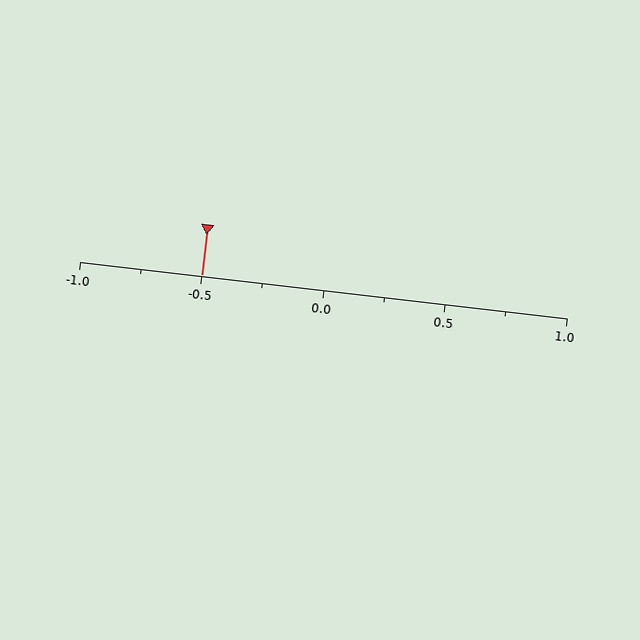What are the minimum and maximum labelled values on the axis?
The axis runs from -1.0 to 1.0.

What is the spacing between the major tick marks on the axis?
The major ticks are spaced 0.5 apart.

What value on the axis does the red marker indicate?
The marker indicates approximately -0.5.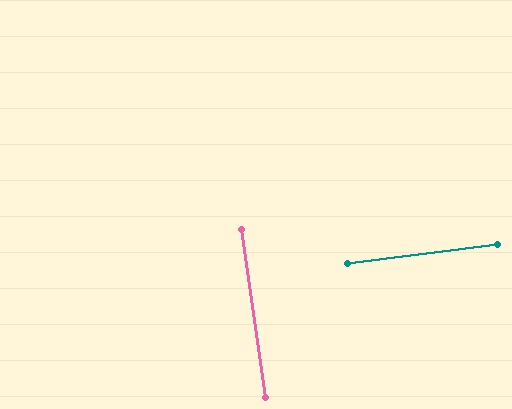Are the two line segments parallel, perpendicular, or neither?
Perpendicular — they meet at approximately 89°.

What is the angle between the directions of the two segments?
Approximately 89 degrees.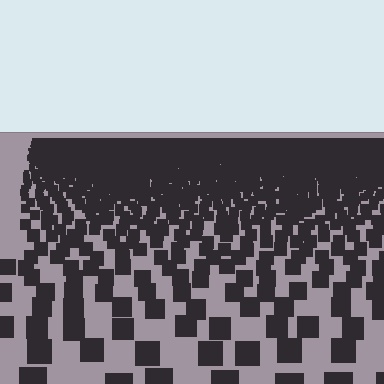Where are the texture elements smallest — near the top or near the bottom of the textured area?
Near the top.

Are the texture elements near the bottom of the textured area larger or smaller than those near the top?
Larger. Near the bottom, elements are closer to the viewer and appear at a bigger on-screen size.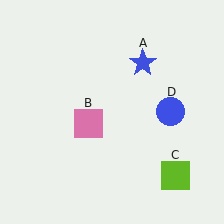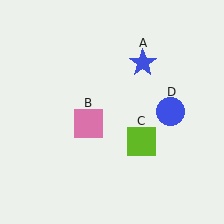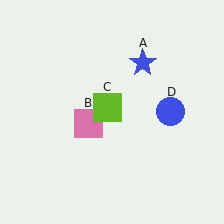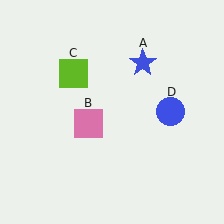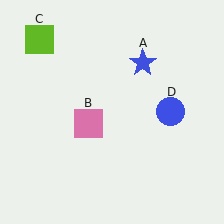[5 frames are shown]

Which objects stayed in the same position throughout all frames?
Blue star (object A) and pink square (object B) and blue circle (object D) remained stationary.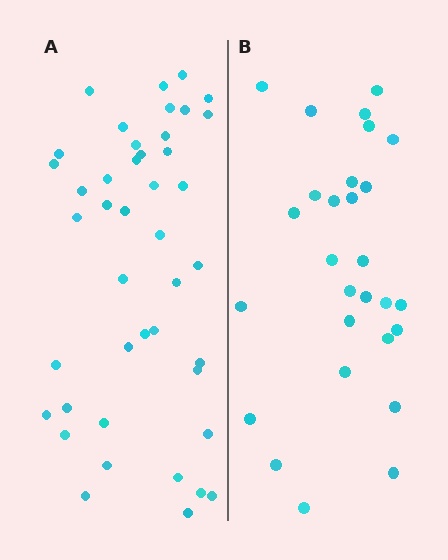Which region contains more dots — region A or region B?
Region A (the left region) has more dots.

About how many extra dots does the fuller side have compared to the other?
Region A has approximately 15 more dots than region B.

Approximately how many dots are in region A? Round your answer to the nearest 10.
About 40 dots. (The exact count is 43, which rounds to 40.)